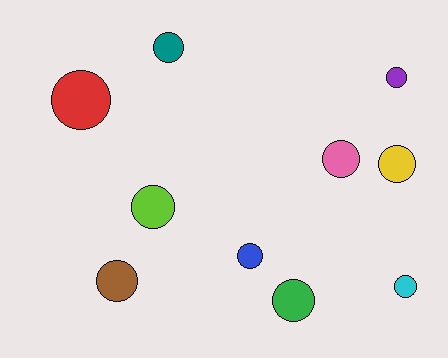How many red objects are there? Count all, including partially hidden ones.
There is 1 red object.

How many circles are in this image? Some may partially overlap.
There are 10 circles.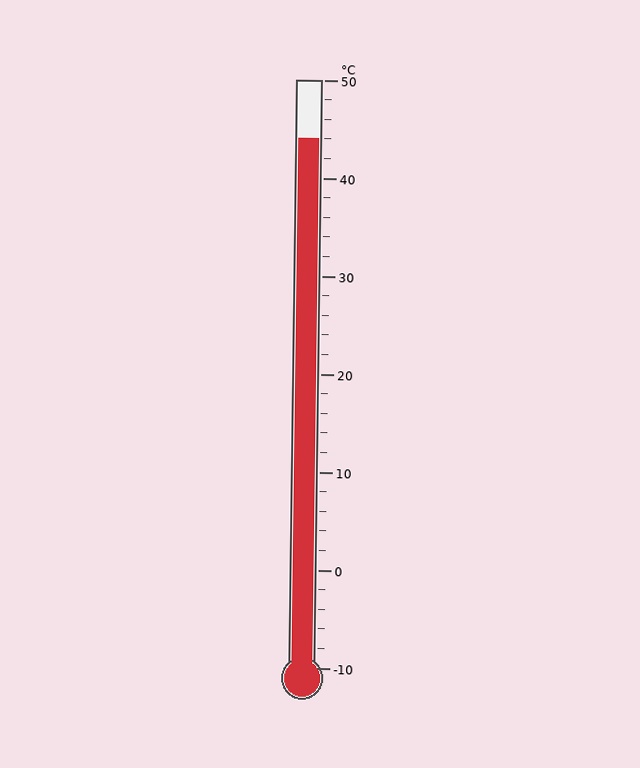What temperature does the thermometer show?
The thermometer shows approximately 44°C.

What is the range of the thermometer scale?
The thermometer scale ranges from -10°C to 50°C.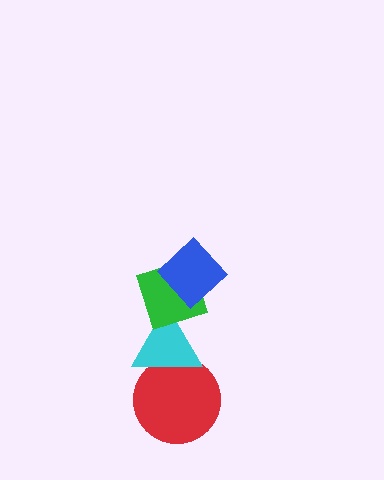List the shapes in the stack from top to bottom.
From top to bottom: the blue diamond, the green diamond, the cyan triangle, the red circle.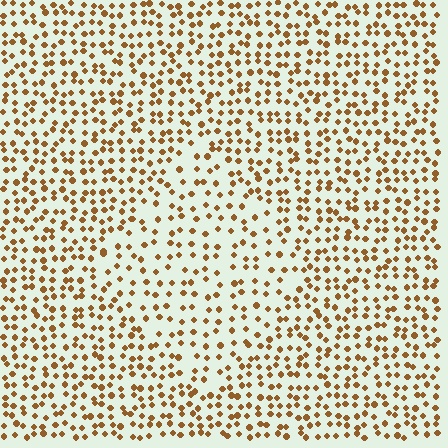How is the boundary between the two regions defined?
The boundary is defined by a change in element density (approximately 1.6x ratio). All elements are the same color, size, and shape.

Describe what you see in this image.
The image contains small brown elements arranged at two different densities. A diamond-shaped region is visible where the elements are less densely packed than the surrounding area.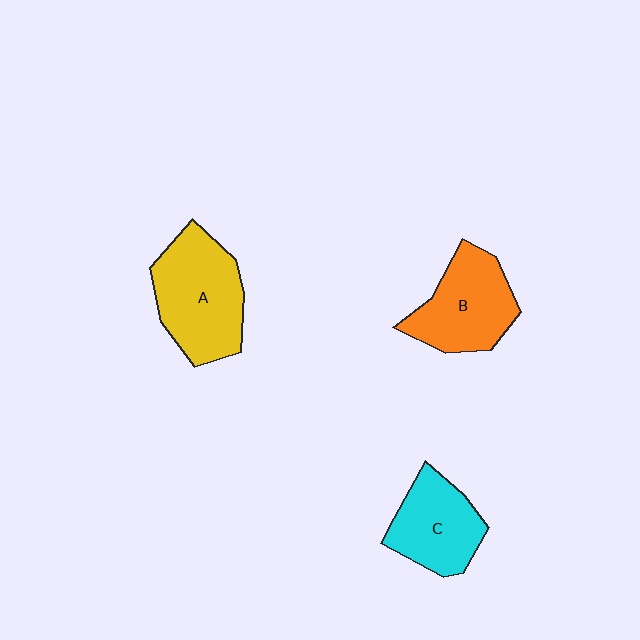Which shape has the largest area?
Shape A (yellow).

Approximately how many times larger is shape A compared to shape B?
Approximately 1.2 times.